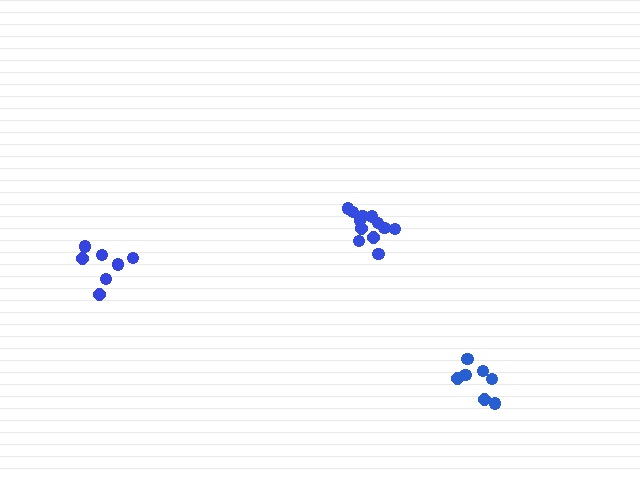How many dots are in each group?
Group 1: 12 dots, Group 2: 7 dots, Group 3: 7 dots (26 total).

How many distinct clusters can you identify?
There are 3 distinct clusters.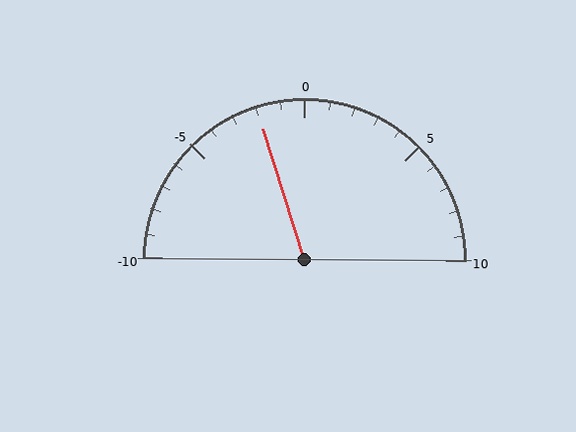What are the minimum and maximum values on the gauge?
The gauge ranges from -10 to 10.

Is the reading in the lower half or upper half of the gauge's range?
The reading is in the lower half of the range (-10 to 10).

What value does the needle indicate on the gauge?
The needle indicates approximately -2.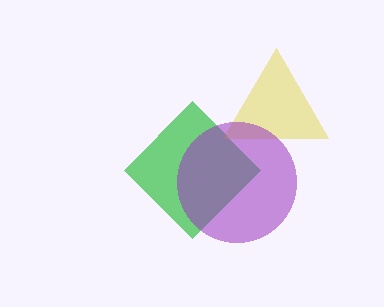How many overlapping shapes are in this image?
There are 3 overlapping shapes in the image.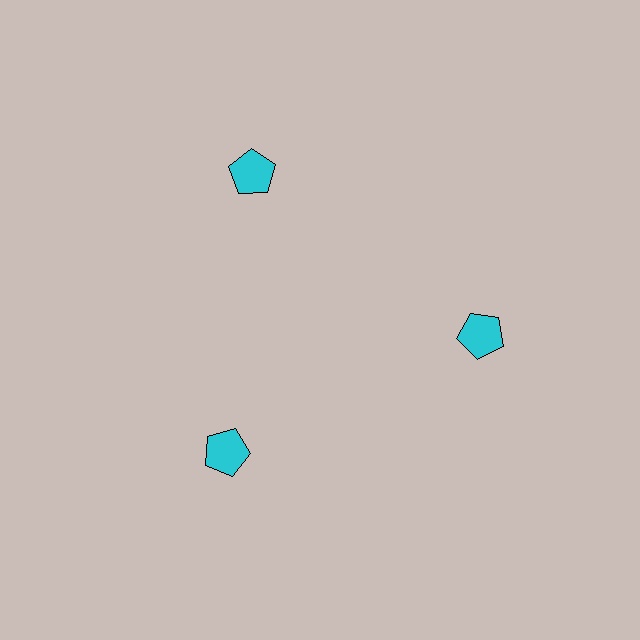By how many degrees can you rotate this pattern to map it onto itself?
The pattern maps onto itself every 120 degrees of rotation.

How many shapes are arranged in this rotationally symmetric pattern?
There are 3 shapes, arranged in 3 groups of 1.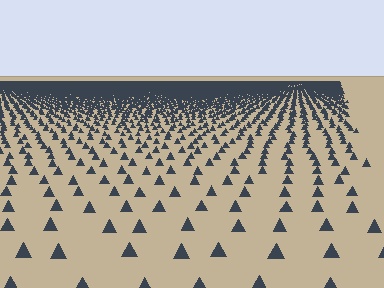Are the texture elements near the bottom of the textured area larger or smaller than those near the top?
Larger. Near the bottom, elements are closer to the viewer and appear at a bigger on-screen size.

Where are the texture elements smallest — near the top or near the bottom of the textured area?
Near the top.